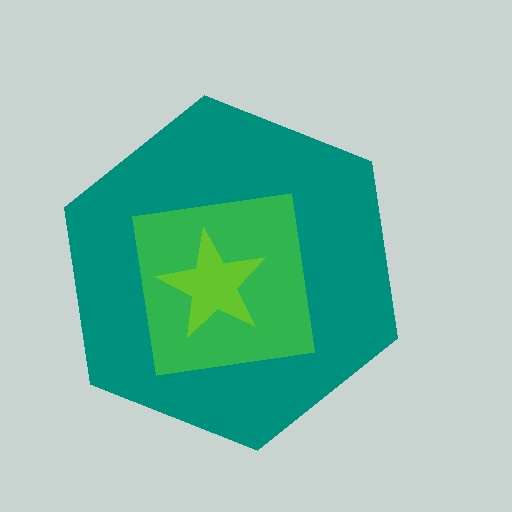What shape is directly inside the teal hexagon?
The green square.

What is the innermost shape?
The lime star.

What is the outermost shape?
The teal hexagon.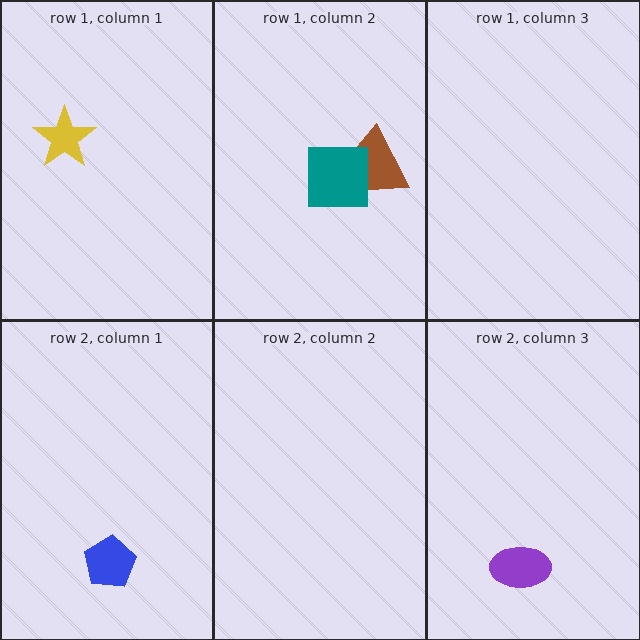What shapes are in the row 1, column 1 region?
The yellow star.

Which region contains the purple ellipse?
The row 2, column 3 region.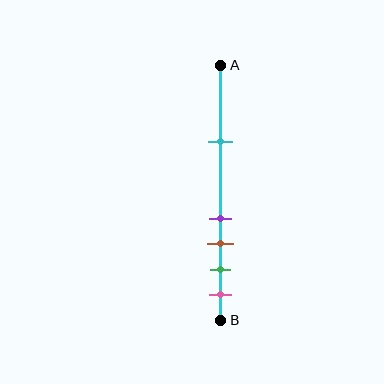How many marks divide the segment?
There are 5 marks dividing the segment.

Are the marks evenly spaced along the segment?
No, the marks are not evenly spaced.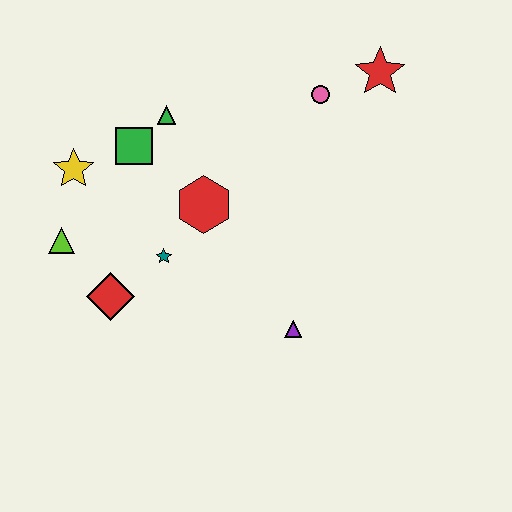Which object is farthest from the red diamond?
The red star is farthest from the red diamond.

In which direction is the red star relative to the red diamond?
The red star is to the right of the red diamond.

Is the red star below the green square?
No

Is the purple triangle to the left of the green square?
No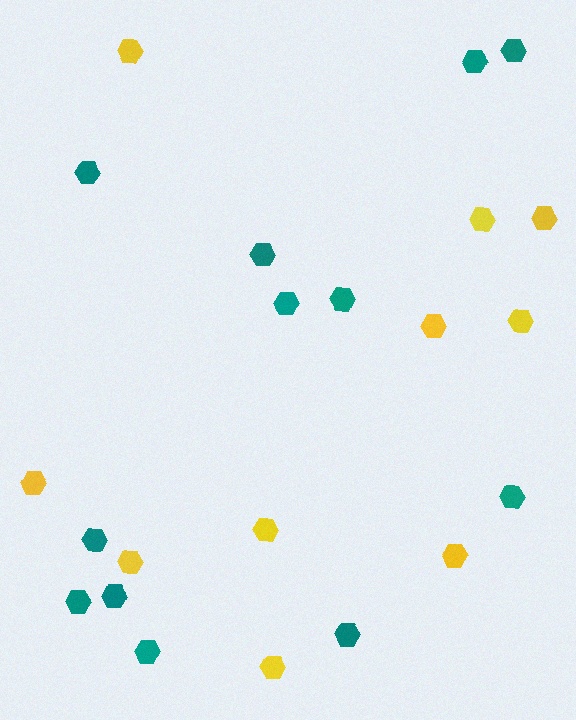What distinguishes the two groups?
There are 2 groups: one group of teal hexagons (12) and one group of yellow hexagons (10).